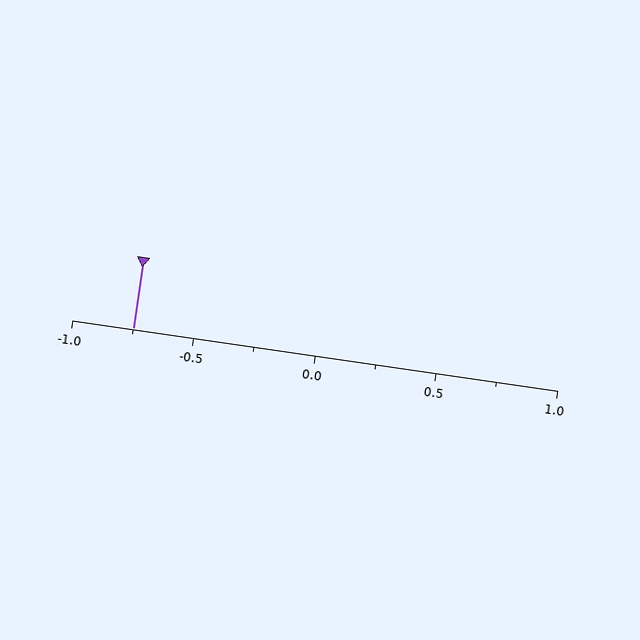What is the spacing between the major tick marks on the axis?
The major ticks are spaced 0.5 apart.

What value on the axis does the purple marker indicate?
The marker indicates approximately -0.75.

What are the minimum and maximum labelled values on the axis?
The axis runs from -1.0 to 1.0.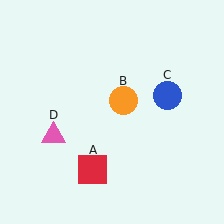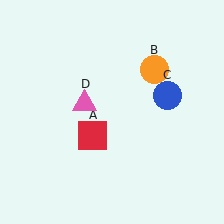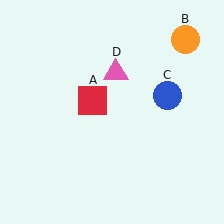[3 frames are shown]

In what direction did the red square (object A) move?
The red square (object A) moved up.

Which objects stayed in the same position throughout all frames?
Blue circle (object C) remained stationary.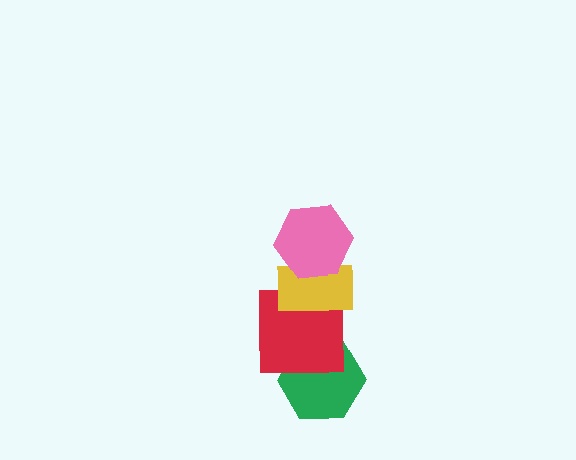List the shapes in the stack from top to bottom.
From top to bottom: the pink hexagon, the yellow rectangle, the red square, the green hexagon.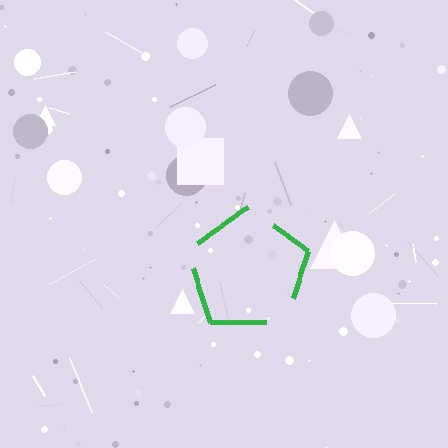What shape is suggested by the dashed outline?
The dashed outline suggests a pentagon.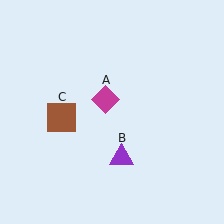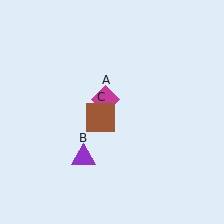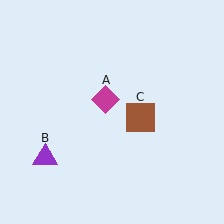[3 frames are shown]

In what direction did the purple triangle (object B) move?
The purple triangle (object B) moved left.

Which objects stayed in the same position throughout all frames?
Magenta diamond (object A) remained stationary.